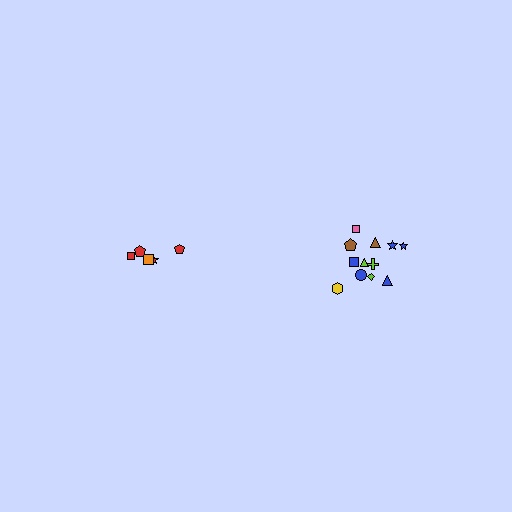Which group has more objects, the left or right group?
The right group.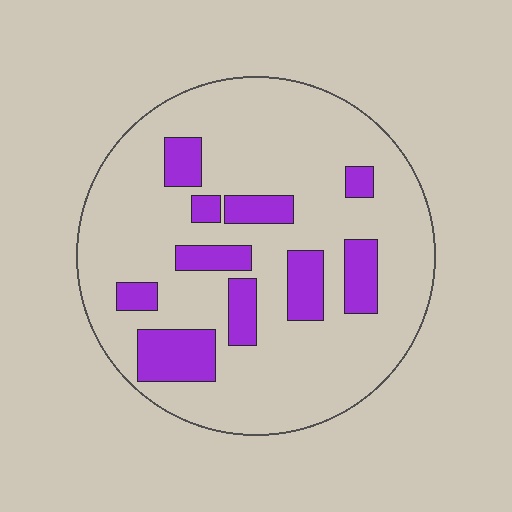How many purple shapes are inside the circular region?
10.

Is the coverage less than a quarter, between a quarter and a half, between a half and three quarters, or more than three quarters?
Less than a quarter.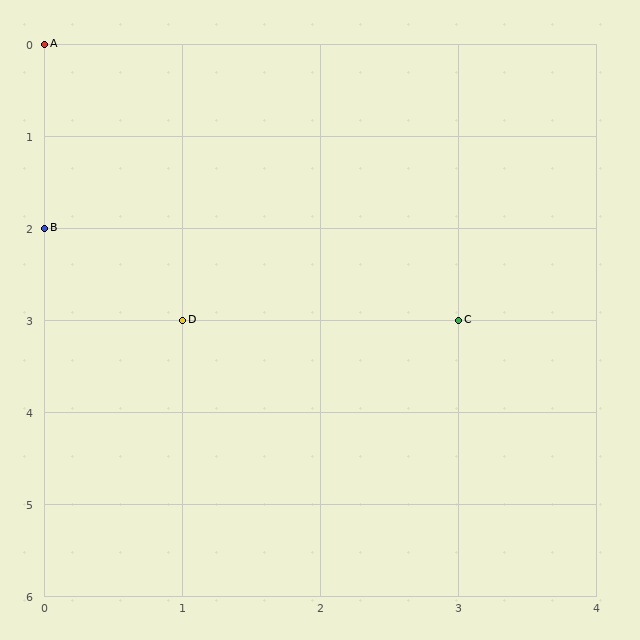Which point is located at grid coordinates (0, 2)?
Point B is at (0, 2).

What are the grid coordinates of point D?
Point D is at grid coordinates (1, 3).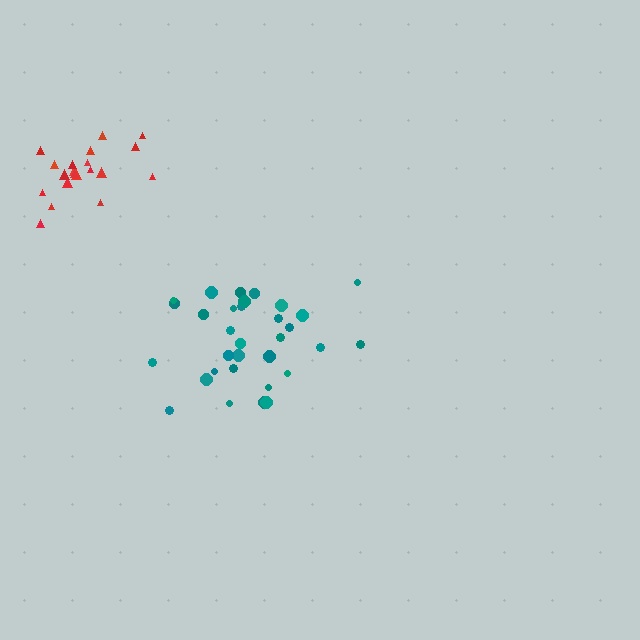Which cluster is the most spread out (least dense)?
Teal.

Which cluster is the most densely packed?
Red.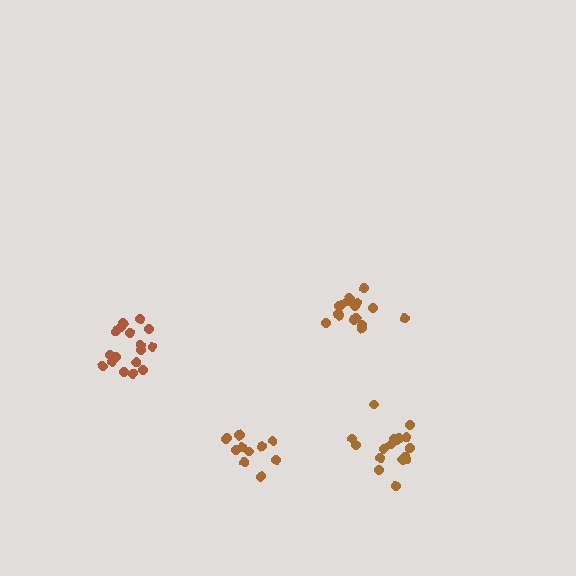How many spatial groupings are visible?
There are 4 spatial groupings.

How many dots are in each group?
Group 1: 17 dots, Group 2: 16 dots, Group 3: 17 dots, Group 4: 12 dots (62 total).